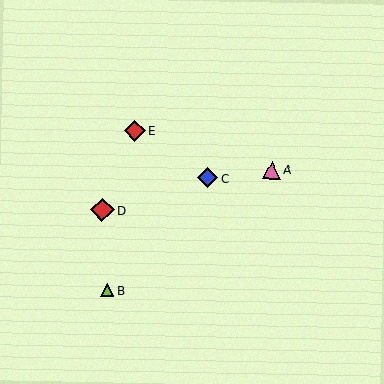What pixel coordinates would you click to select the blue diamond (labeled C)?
Click at (208, 178) to select the blue diamond C.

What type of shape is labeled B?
Shape B is a lime triangle.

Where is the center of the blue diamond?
The center of the blue diamond is at (208, 178).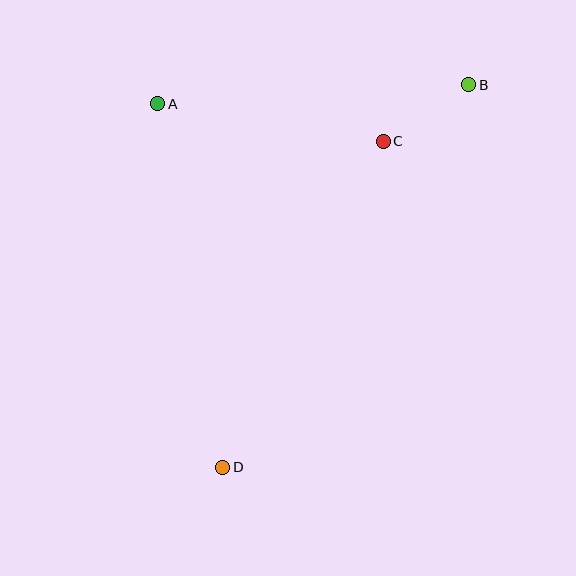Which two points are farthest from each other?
Points B and D are farthest from each other.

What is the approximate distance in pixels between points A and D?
The distance between A and D is approximately 369 pixels.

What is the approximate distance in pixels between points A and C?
The distance between A and C is approximately 229 pixels.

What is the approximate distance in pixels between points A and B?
The distance between A and B is approximately 312 pixels.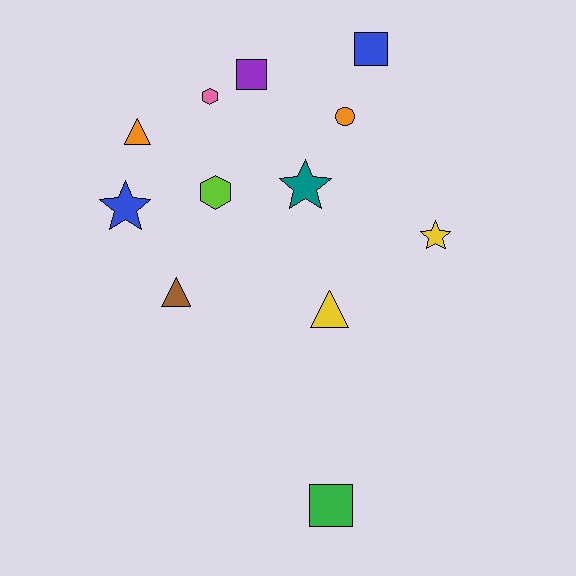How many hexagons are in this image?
There are 2 hexagons.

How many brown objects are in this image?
There is 1 brown object.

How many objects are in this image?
There are 12 objects.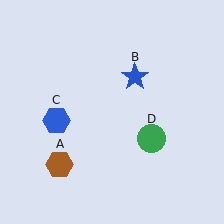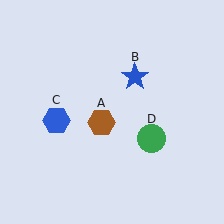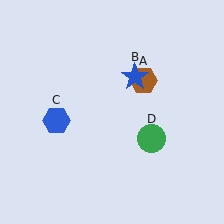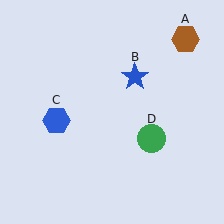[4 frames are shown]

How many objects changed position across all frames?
1 object changed position: brown hexagon (object A).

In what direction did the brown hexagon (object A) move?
The brown hexagon (object A) moved up and to the right.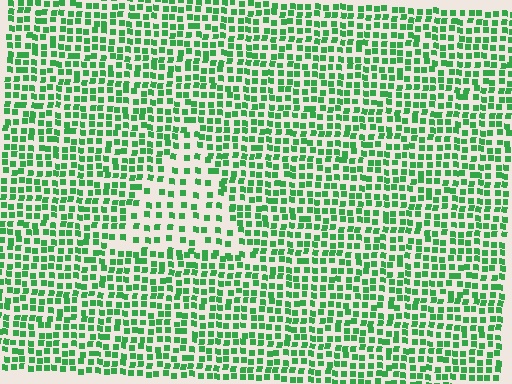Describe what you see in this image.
The image contains small green elements arranged at two different densities. A triangle-shaped region is visible where the elements are less densely packed than the surrounding area.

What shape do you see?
I see a triangle.